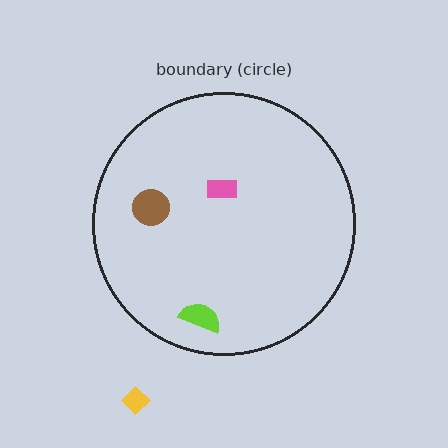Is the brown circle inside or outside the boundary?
Inside.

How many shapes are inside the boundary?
3 inside, 1 outside.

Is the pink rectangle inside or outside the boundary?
Inside.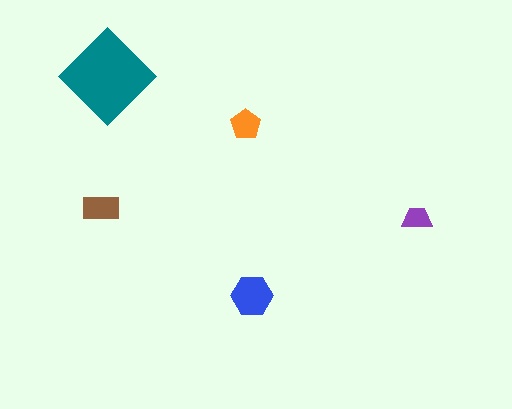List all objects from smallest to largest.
The purple trapezoid, the orange pentagon, the brown rectangle, the blue hexagon, the teal diamond.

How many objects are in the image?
There are 5 objects in the image.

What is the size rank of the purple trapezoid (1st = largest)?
5th.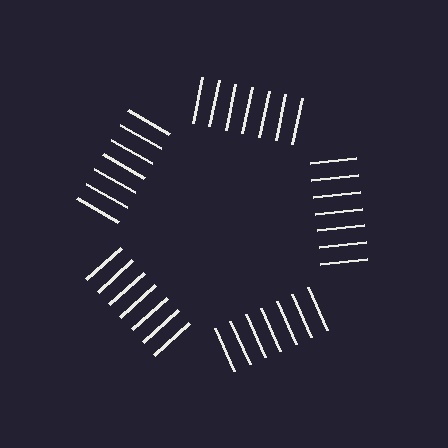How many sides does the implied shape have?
5 sides — the line-ends trace a pentagon.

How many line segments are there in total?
35 — 7 along each of the 5 edges.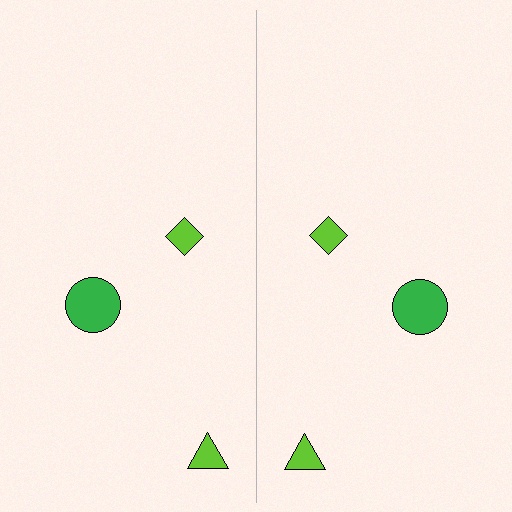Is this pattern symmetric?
Yes, this pattern has bilateral (reflection) symmetry.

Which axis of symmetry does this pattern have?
The pattern has a vertical axis of symmetry running through the center of the image.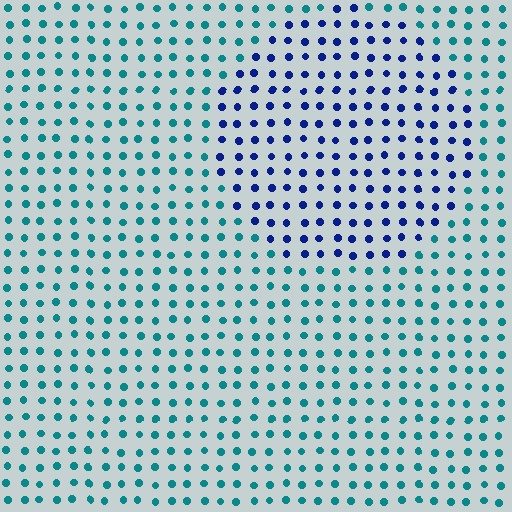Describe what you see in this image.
The image is filled with small teal elements in a uniform arrangement. A circle-shaped region is visible where the elements are tinted to a slightly different hue, forming a subtle color boundary.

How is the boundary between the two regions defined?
The boundary is defined purely by a slight shift in hue (about 50 degrees). Spacing, size, and orientation are identical on both sides.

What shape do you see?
I see a circle.